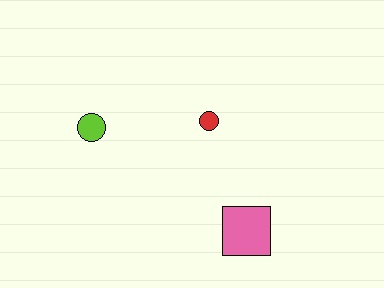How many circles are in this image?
There are 2 circles.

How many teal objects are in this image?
There are no teal objects.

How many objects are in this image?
There are 3 objects.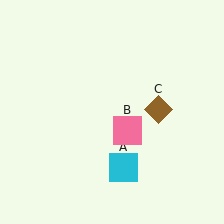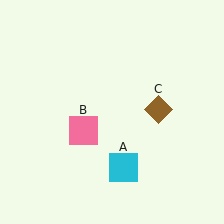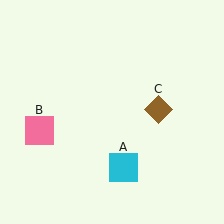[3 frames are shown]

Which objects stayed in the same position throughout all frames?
Cyan square (object A) and brown diamond (object C) remained stationary.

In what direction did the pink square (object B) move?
The pink square (object B) moved left.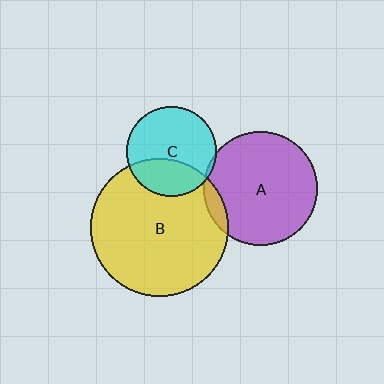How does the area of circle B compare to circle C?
Approximately 2.4 times.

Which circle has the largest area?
Circle B (yellow).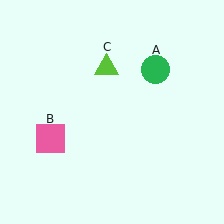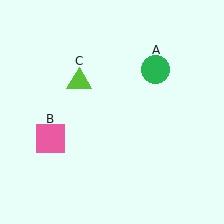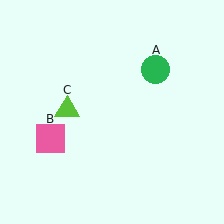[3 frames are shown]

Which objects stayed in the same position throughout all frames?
Green circle (object A) and pink square (object B) remained stationary.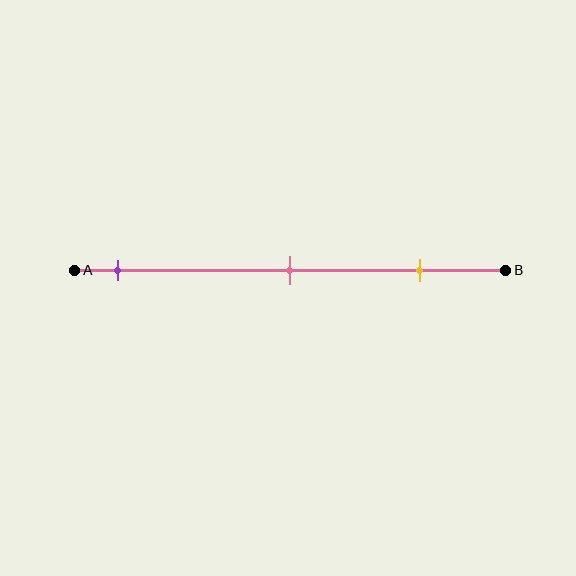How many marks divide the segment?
There are 3 marks dividing the segment.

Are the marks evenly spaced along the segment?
Yes, the marks are approximately evenly spaced.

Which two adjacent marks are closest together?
The pink and yellow marks are the closest adjacent pair.